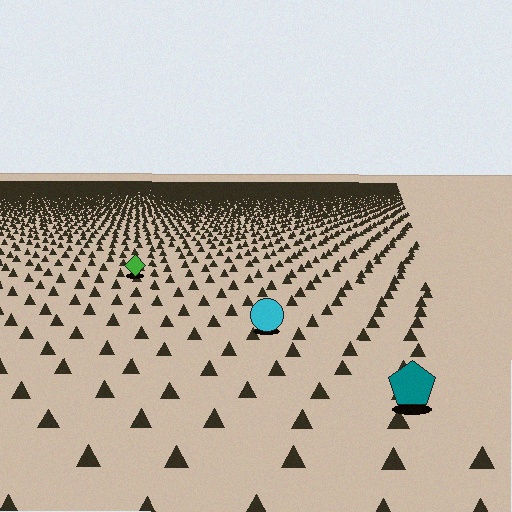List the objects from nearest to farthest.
From nearest to farthest: the teal pentagon, the cyan circle, the green diamond.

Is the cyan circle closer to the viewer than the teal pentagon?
No. The teal pentagon is closer — you can tell from the texture gradient: the ground texture is coarser near it.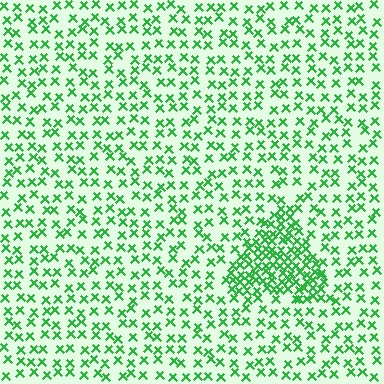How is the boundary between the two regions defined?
The boundary is defined by a change in element density (approximately 2.4x ratio). All elements are the same color, size, and shape.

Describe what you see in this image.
The image contains small green elements arranged at two different densities. A triangle-shaped region is visible where the elements are more densely packed than the surrounding area.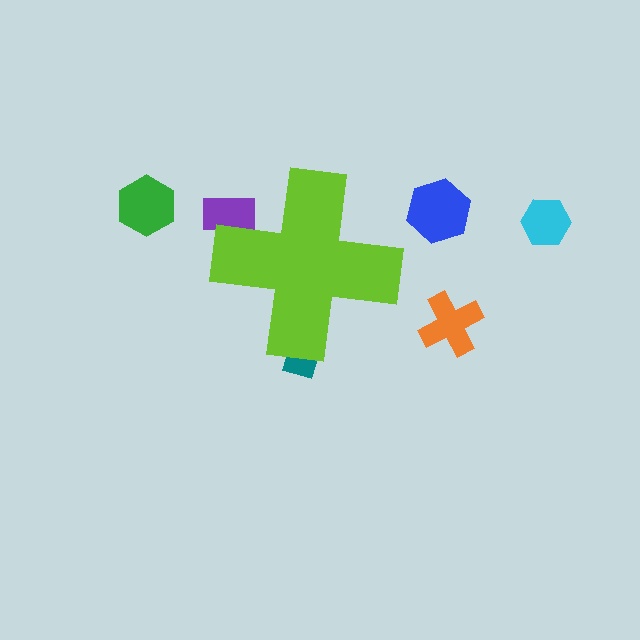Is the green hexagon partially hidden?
No, the green hexagon is fully visible.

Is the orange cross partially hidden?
No, the orange cross is fully visible.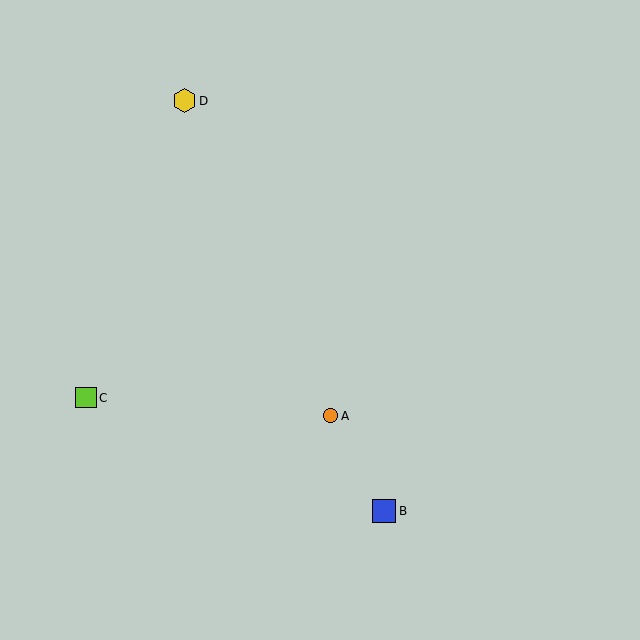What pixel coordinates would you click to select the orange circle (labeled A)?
Click at (331, 416) to select the orange circle A.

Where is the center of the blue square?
The center of the blue square is at (384, 511).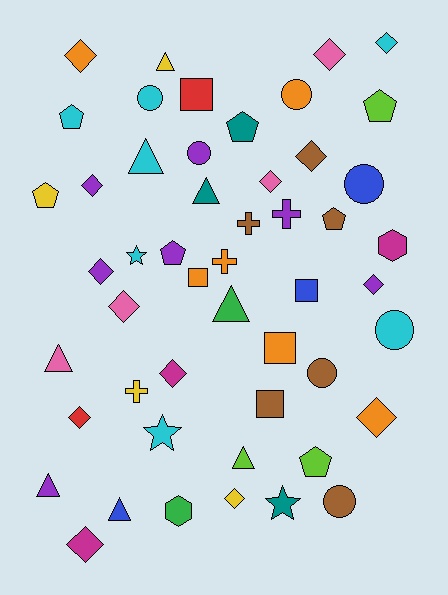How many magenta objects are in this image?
There are 3 magenta objects.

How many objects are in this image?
There are 50 objects.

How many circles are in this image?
There are 7 circles.